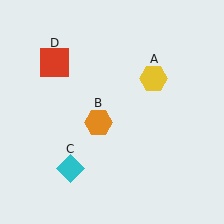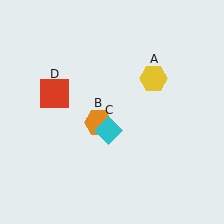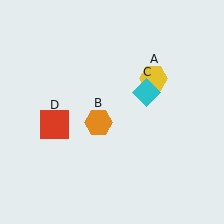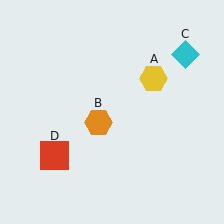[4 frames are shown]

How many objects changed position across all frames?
2 objects changed position: cyan diamond (object C), red square (object D).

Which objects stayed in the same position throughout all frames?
Yellow hexagon (object A) and orange hexagon (object B) remained stationary.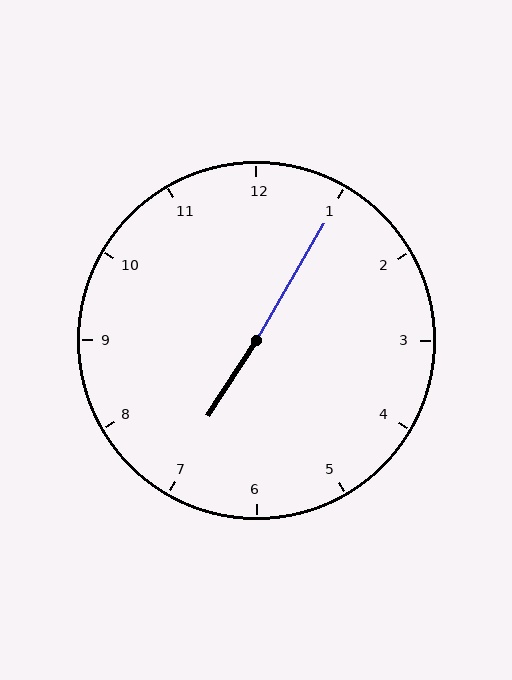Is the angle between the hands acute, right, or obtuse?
It is obtuse.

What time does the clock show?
7:05.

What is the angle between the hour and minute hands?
Approximately 178 degrees.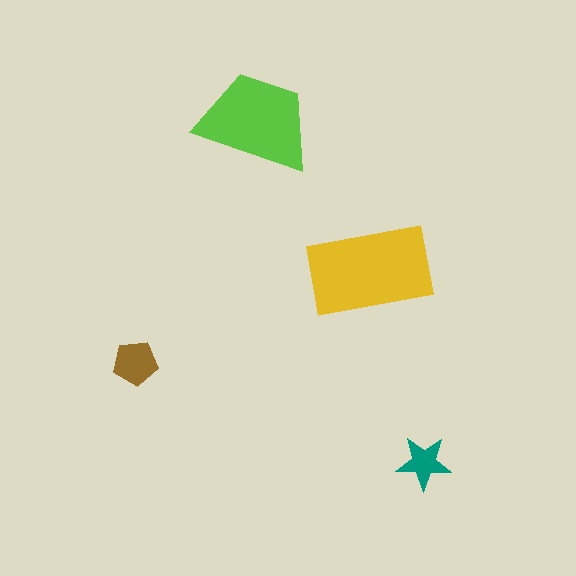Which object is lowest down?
The teal star is bottommost.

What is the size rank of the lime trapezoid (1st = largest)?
2nd.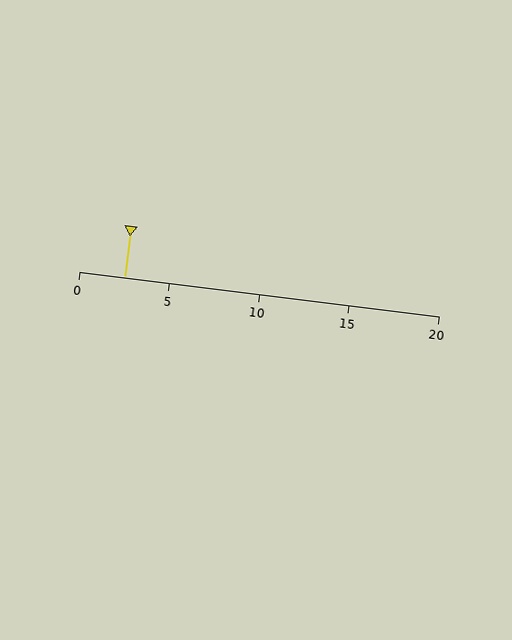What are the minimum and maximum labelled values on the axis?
The axis runs from 0 to 20.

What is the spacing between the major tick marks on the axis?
The major ticks are spaced 5 apart.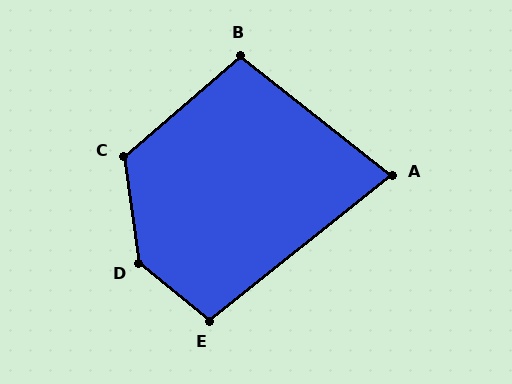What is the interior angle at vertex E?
Approximately 102 degrees (obtuse).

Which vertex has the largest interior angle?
D, at approximately 137 degrees.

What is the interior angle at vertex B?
Approximately 101 degrees (obtuse).